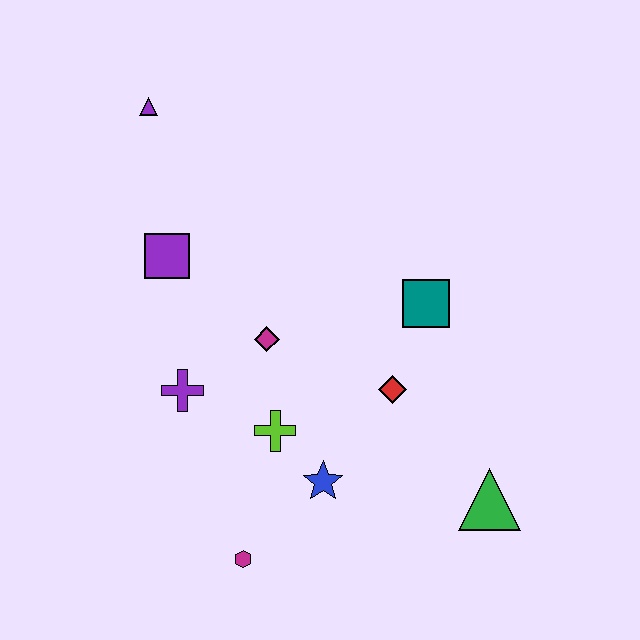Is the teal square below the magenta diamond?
No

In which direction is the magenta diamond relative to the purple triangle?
The magenta diamond is below the purple triangle.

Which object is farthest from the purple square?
The green triangle is farthest from the purple square.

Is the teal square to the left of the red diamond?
No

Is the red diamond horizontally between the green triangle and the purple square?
Yes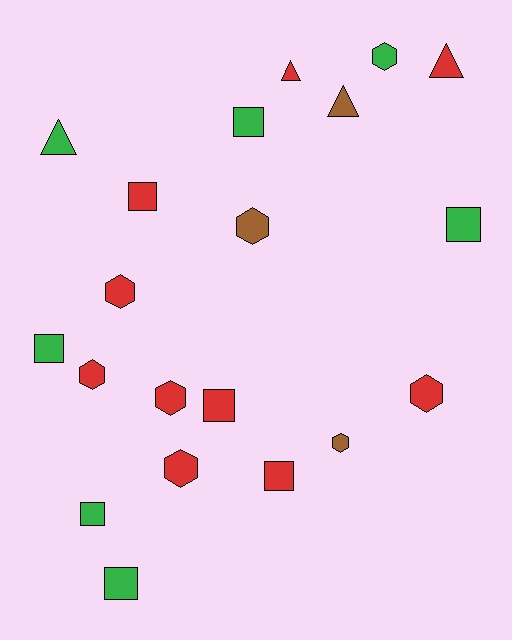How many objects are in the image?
There are 20 objects.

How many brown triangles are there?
There is 1 brown triangle.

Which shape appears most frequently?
Square, with 8 objects.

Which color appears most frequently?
Red, with 10 objects.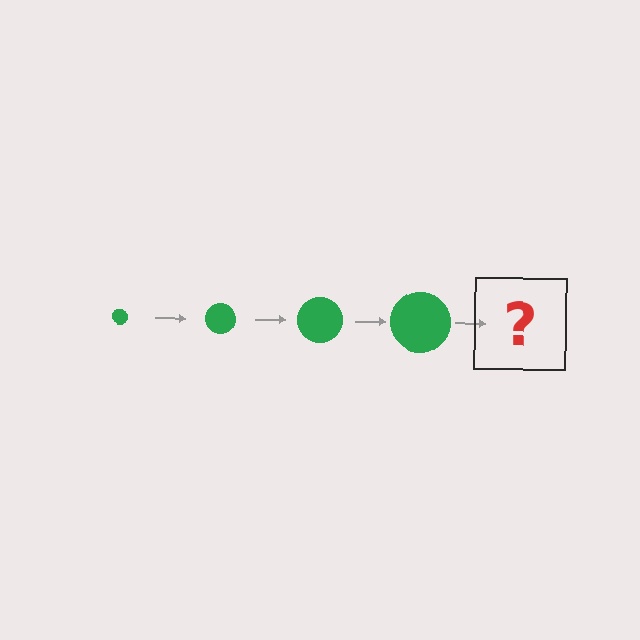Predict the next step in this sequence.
The next step is a green circle, larger than the previous one.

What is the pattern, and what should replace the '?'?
The pattern is that the circle gets progressively larger each step. The '?' should be a green circle, larger than the previous one.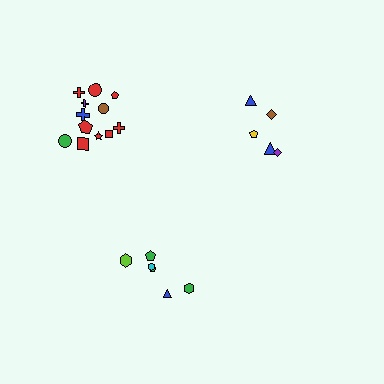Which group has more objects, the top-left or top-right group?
The top-left group.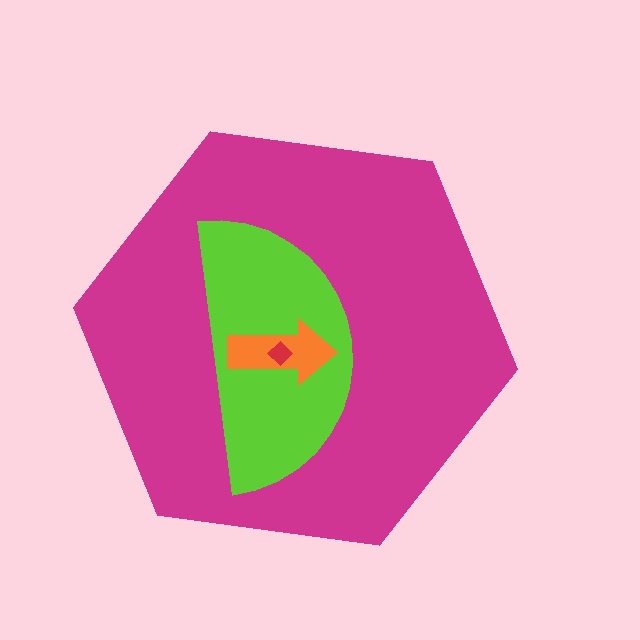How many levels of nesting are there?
4.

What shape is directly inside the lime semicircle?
The orange arrow.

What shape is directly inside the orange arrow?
The red diamond.